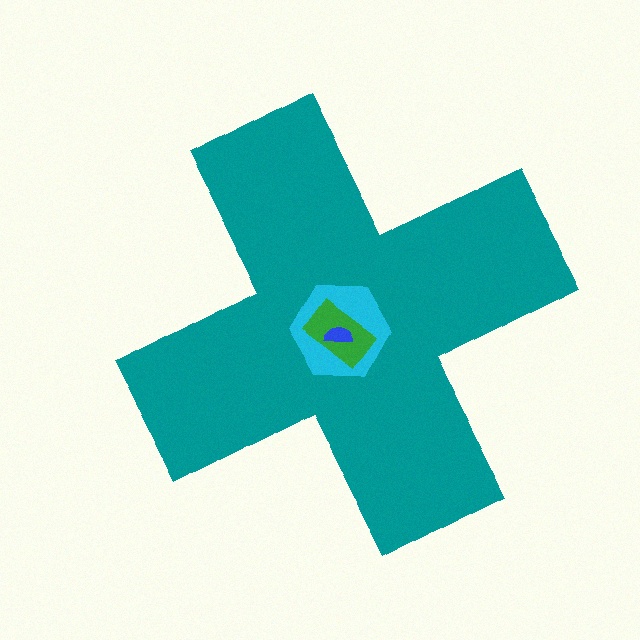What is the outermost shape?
The teal cross.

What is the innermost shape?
The blue semicircle.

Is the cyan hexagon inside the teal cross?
Yes.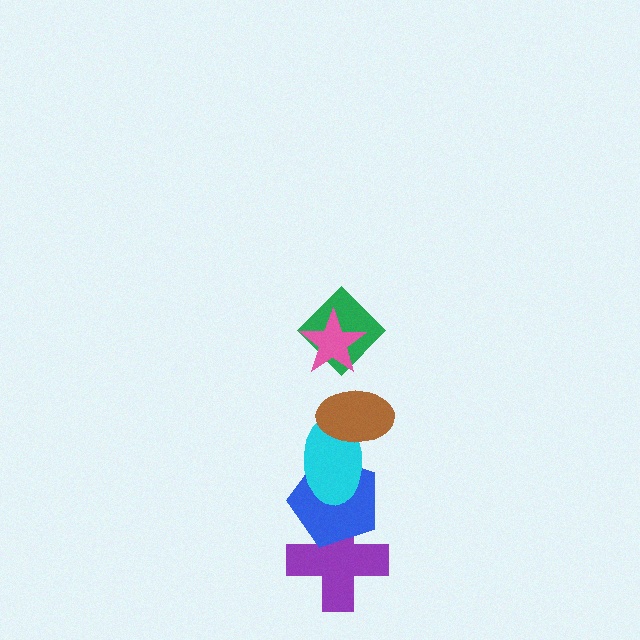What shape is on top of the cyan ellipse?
The brown ellipse is on top of the cyan ellipse.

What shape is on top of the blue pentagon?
The cyan ellipse is on top of the blue pentagon.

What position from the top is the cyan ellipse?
The cyan ellipse is 4th from the top.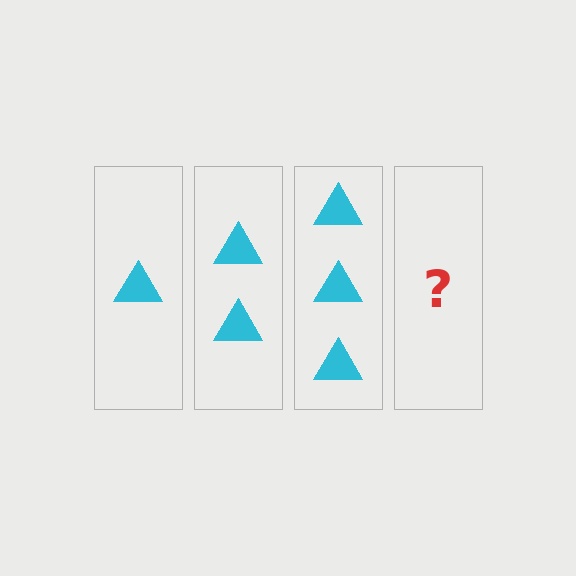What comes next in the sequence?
The next element should be 4 triangles.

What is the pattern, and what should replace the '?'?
The pattern is that each step adds one more triangle. The '?' should be 4 triangles.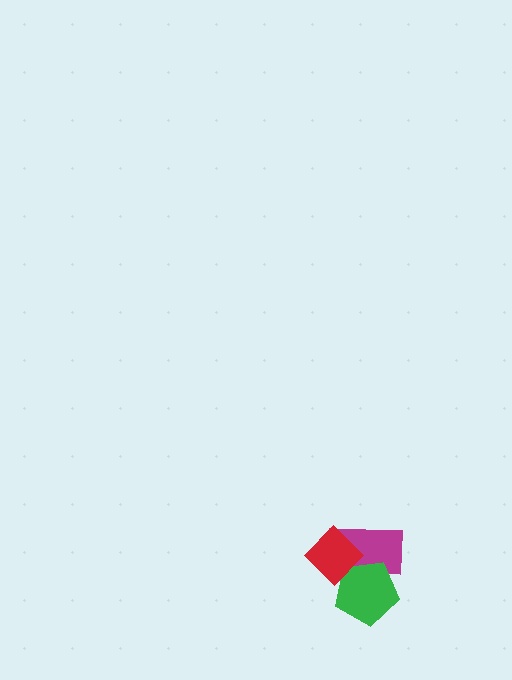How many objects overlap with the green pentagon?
2 objects overlap with the green pentagon.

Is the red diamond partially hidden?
No, no other shape covers it.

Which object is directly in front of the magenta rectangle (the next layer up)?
The green pentagon is directly in front of the magenta rectangle.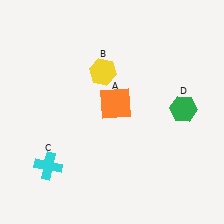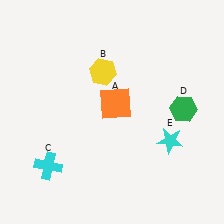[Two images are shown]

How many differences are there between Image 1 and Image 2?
There is 1 difference between the two images.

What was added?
A cyan star (E) was added in Image 2.